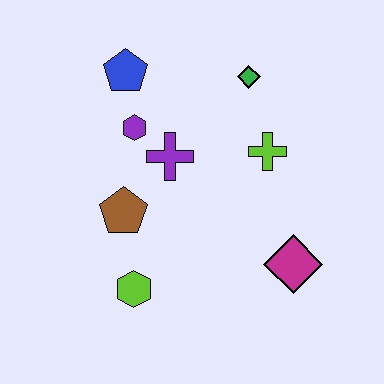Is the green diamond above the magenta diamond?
Yes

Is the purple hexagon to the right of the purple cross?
No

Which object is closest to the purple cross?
The purple hexagon is closest to the purple cross.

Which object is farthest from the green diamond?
The lime hexagon is farthest from the green diamond.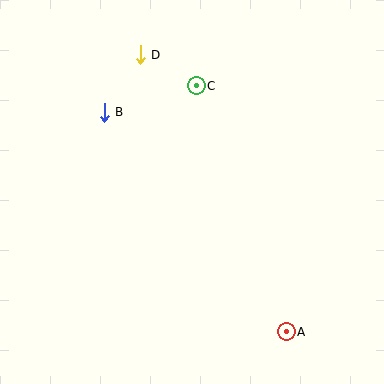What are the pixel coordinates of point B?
Point B is at (104, 112).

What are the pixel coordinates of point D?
Point D is at (140, 55).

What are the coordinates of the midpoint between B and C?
The midpoint between B and C is at (150, 99).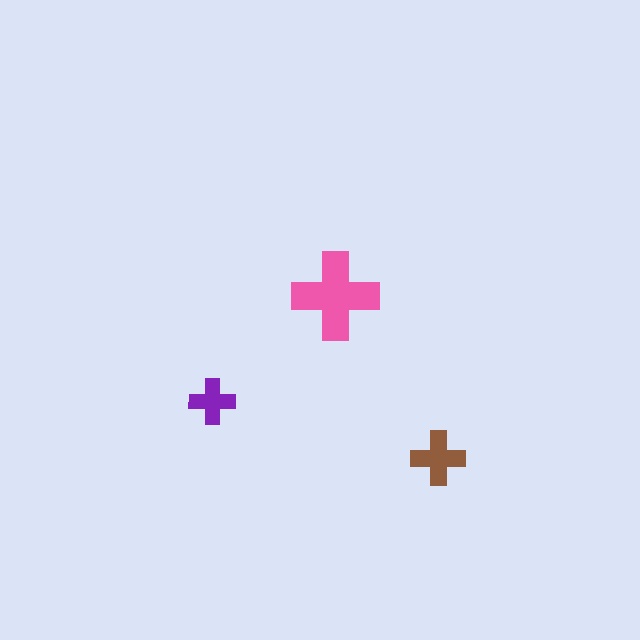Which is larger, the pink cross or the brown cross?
The pink one.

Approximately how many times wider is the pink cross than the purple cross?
About 2 times wider.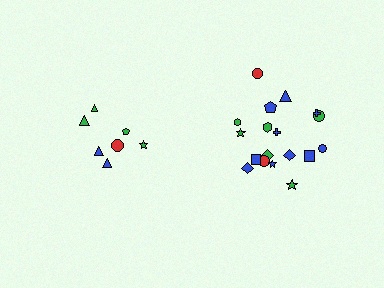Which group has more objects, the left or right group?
The right group.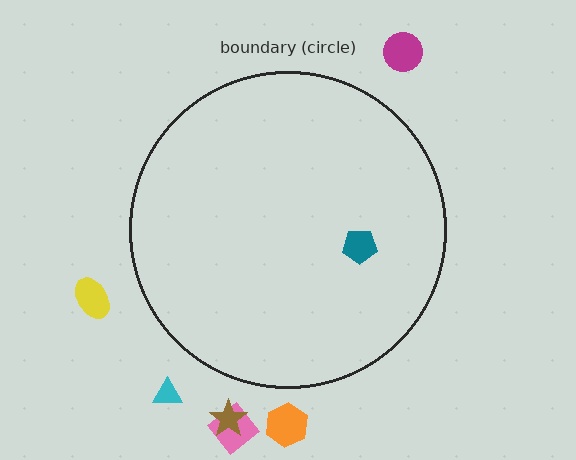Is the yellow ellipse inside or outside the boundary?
Outside.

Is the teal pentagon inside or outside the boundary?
Inside.